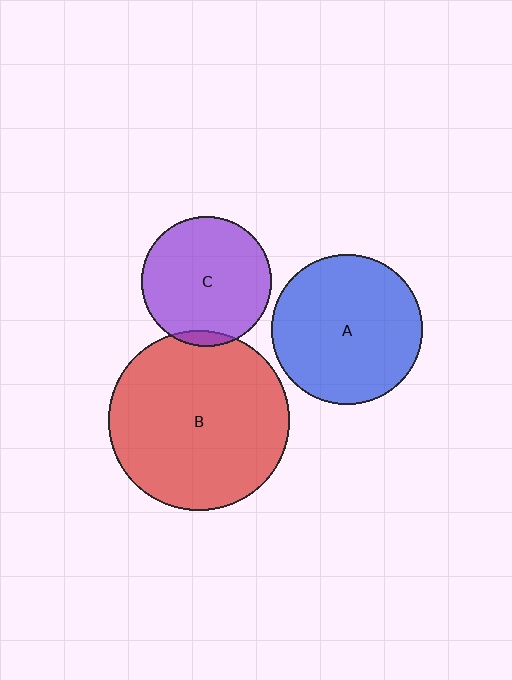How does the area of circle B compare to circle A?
Approximately 1.4 times.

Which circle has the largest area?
Circle B (red).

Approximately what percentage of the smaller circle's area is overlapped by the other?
Approximately 5%.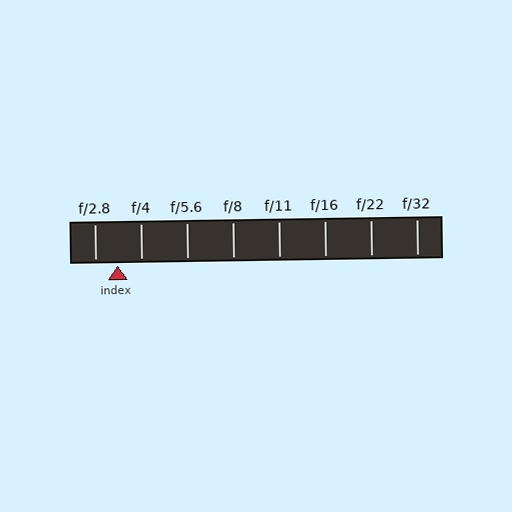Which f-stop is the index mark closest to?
The index mark is closest to f/2.8.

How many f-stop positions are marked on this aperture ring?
There are 8 f-stop positions marked.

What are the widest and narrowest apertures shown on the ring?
The widest aperture shown is f/2.8 and the narrowest is f/32.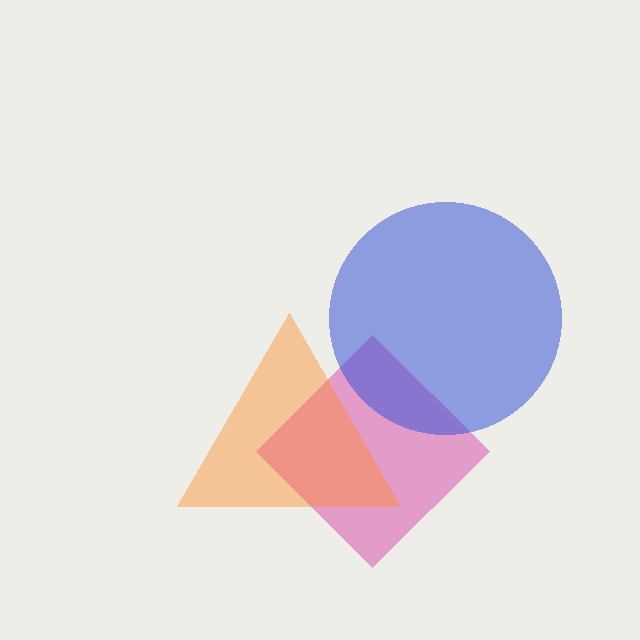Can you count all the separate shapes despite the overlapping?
Yes, there are 3 separate shapes.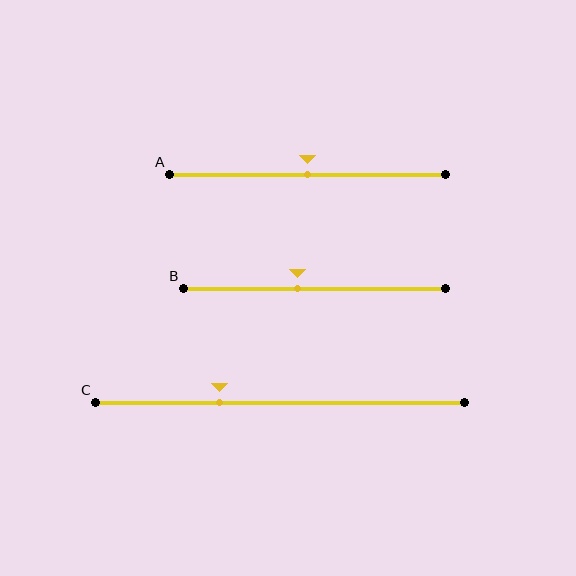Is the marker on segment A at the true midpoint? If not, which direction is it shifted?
Yes, the marker on segment A is at the true midpoint.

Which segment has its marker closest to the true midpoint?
Segment A has its marker closest to the true midpoint.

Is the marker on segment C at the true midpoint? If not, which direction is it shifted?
No, the marker on segment C is shifted to the left by about 16% of the segment length.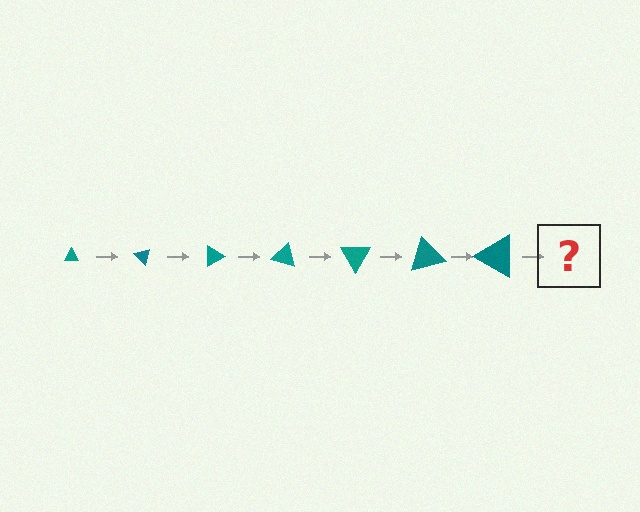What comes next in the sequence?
The next element should be a triangle, larger than the previous one and rotated 315 degrees from the start.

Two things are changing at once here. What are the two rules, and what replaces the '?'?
The two rules are that the triangle grows larger each step and it rotates 45 degrees each step. The '?' should be a triangle, larger than the previous one and rotated 315 degrees from the start.